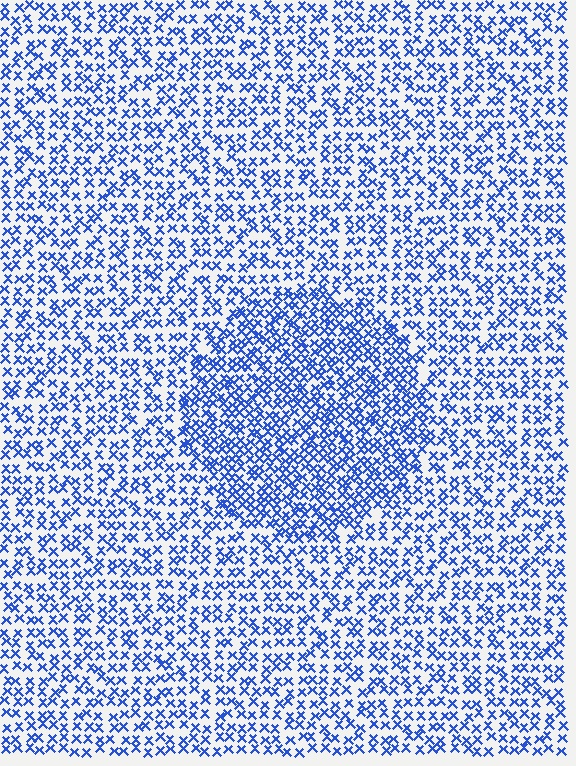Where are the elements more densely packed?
The elements are more densely packed inside the circle boundary.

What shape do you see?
I see a circle.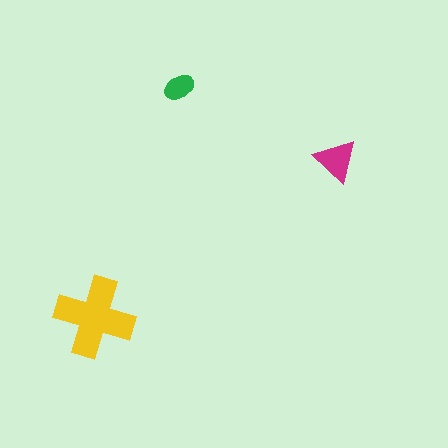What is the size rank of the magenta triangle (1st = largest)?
2nd.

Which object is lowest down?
The yellow cross is bottommost.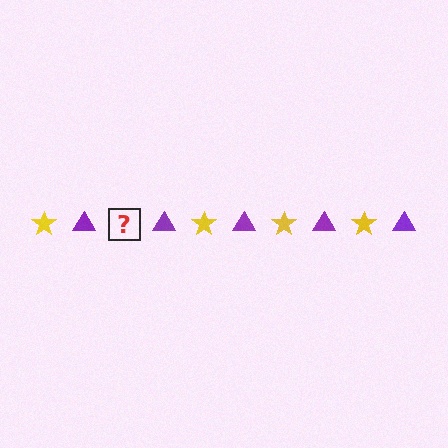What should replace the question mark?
The question mark should be replaced with a yellow star.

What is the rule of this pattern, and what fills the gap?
The rule is that the pattern alternates between yellow star and purple triangle. The gap should be filled with a yellow star.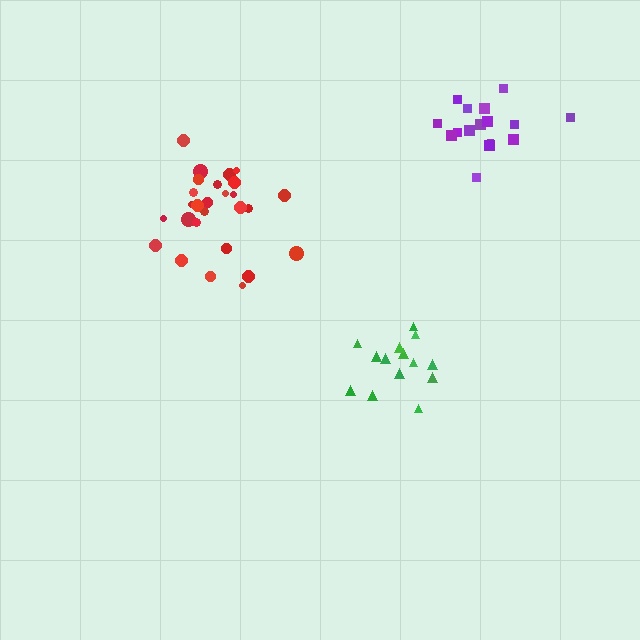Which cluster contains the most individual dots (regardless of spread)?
Red (27).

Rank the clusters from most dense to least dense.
purple, red, green.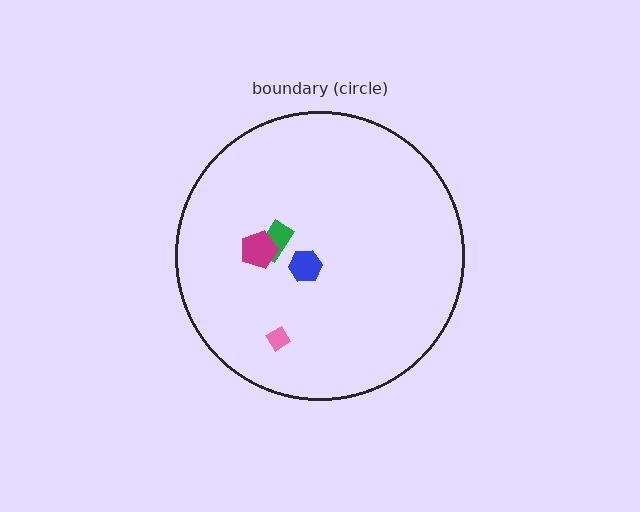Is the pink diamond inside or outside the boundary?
Inside.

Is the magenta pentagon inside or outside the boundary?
Inside.